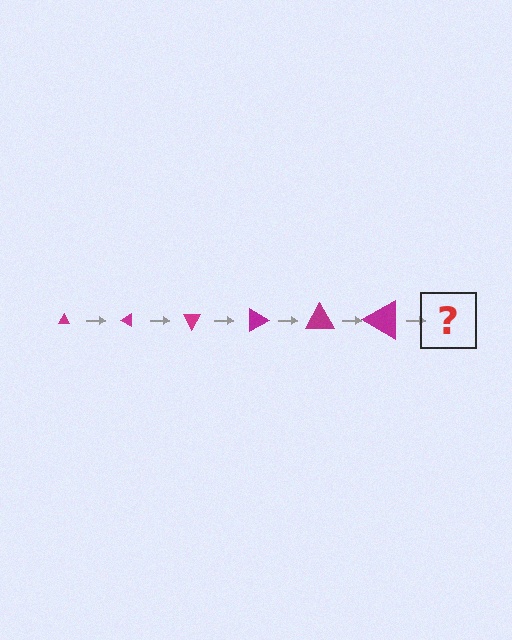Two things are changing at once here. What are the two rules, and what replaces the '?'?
The two rules are that the triangle grows larger each step and it rotates 30 degrees each step. The '?' should be a triangle, larger than the previous one and rotated 180 degrees from the start.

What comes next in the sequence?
The next element should be a triangle, larger than the previous one and rotated 180 degrees from the start.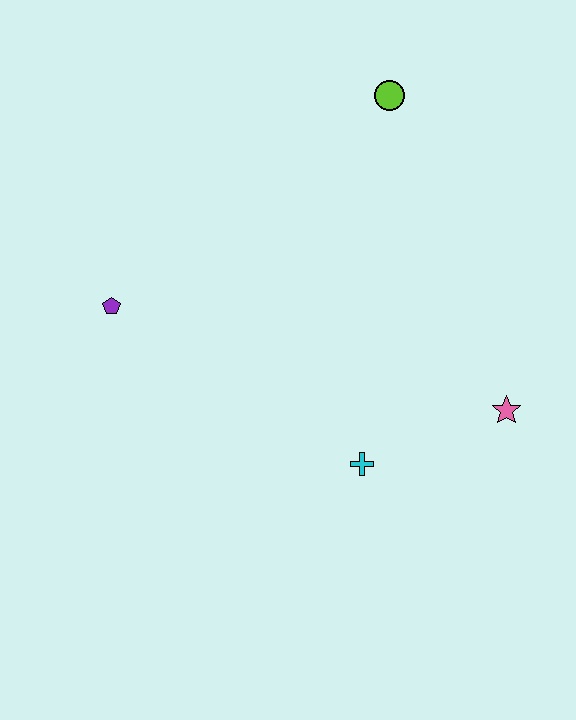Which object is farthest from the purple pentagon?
The pink star is farthest from the purple pentagon.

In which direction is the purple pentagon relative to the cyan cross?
The purple pentagon is to the left of the cyan cross.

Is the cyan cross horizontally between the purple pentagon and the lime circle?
Yes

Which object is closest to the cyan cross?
The pink star is closest to the cyan cross.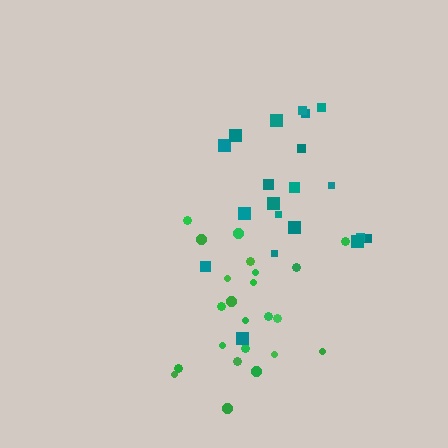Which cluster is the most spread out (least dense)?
Teal.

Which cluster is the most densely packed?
Green.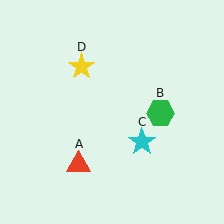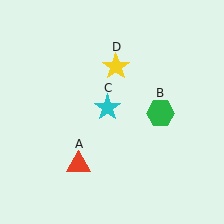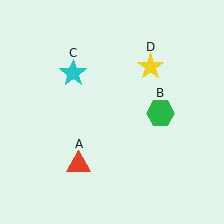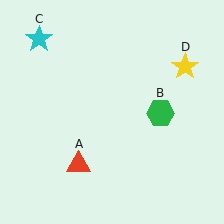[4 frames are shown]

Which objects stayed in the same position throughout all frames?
Red triangle (object A) and green hexagon (object B) remained stationary.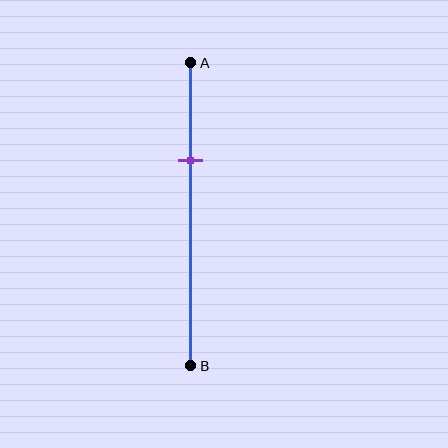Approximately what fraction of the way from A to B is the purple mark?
The purple mark is approximately 30% of the way from A to B.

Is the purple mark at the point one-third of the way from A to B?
Yes, the mark is approximately at the one-third point.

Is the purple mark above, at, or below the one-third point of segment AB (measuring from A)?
The purple mark is approximately at the one-third point of segment AB.